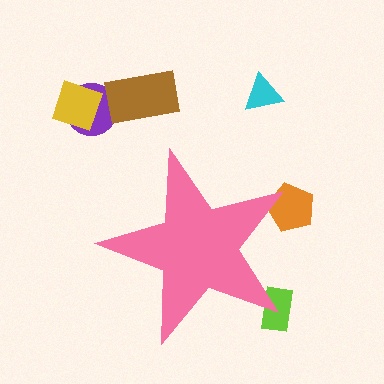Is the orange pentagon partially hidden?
Yes, the orange pentagon is partially hidden behind the pink star.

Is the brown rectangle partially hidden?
No, the brown rectangle is fully visible.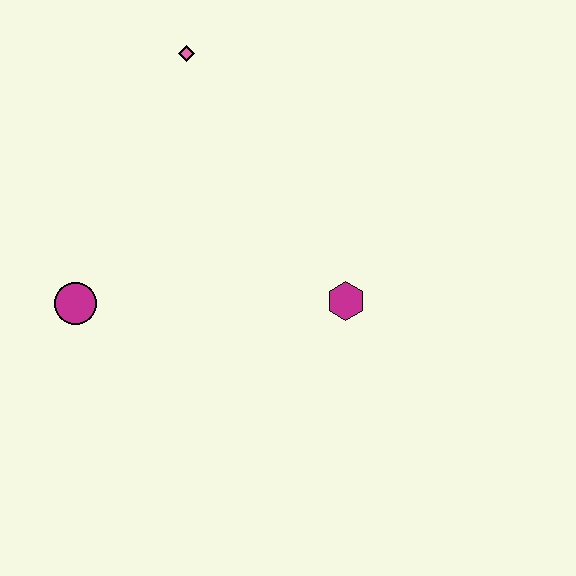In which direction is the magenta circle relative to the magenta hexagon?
The magenta circle is to the left of the magenta hexagon.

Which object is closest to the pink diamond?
The magenta circle is closest to the pink diamond.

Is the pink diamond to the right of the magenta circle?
Yes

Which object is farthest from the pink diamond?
The magenta hexagon is farthest from the pink diamond.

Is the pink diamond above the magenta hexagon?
Yes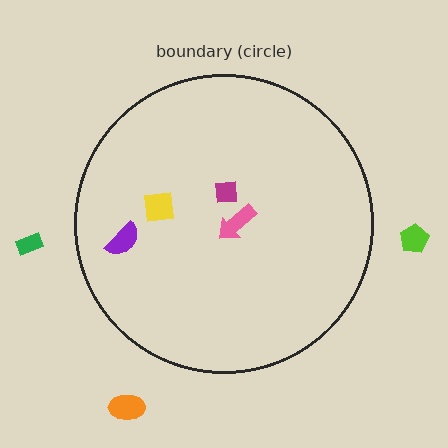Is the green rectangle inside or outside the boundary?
Outside.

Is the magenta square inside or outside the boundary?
Inside.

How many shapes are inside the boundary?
4 inside, 3 outside.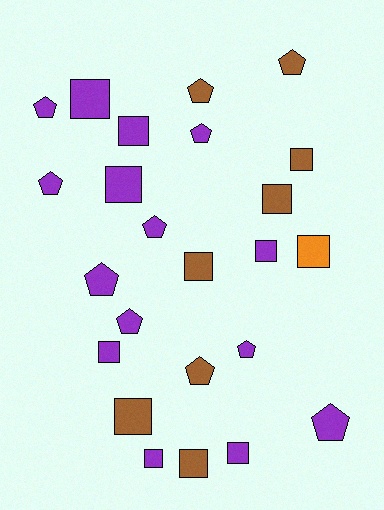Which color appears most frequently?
Purple, with 15 objects.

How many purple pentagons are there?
There are 8 purple pentagons.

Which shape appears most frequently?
Square, with 13 objects.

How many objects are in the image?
There are 24 objects.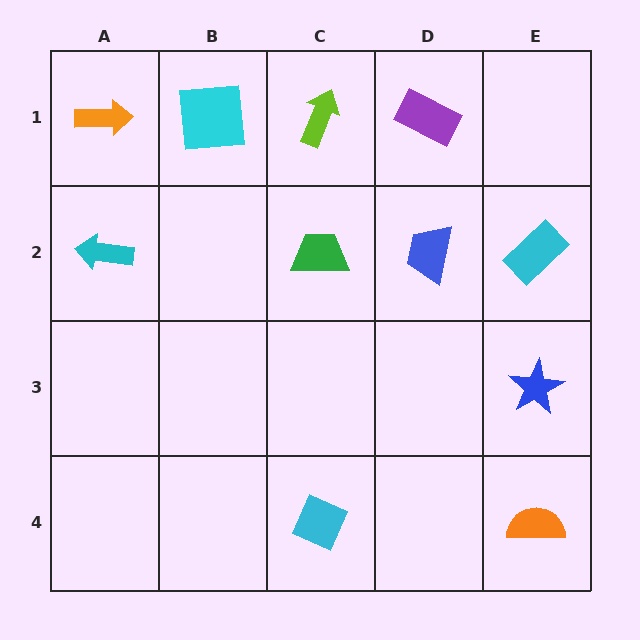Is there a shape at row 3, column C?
No, that cell is empty.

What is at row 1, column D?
A purple rectangle.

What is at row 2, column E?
A cyan rectangle.